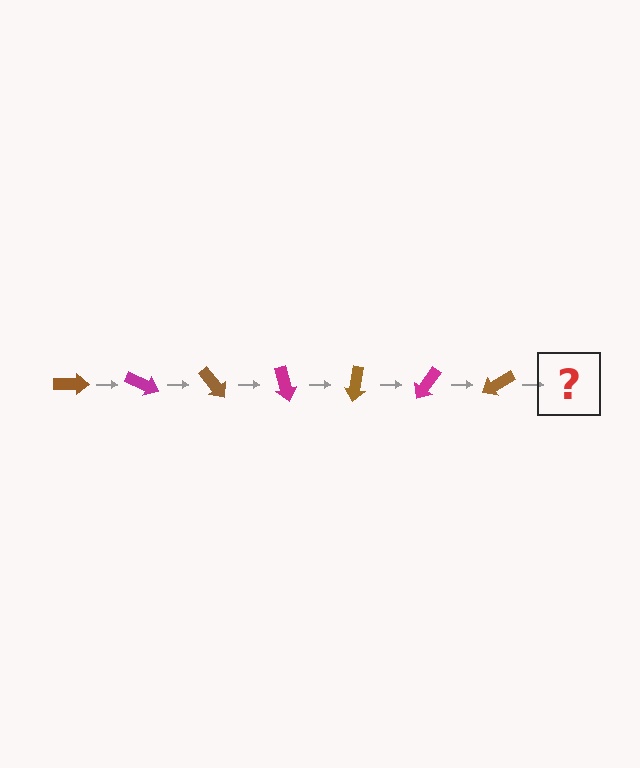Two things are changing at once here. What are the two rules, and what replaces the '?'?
The two rules are that it rotates 25 degrees each step and the color cycles through brown and magenta. The '?' should be a magenta arrow, rotated 175 degrees from the start.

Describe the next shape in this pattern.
It should be a magenta arrow, rotated 175 degrees from the start.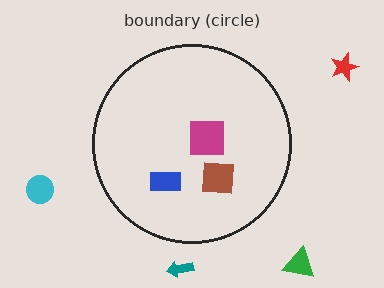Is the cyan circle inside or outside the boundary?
Outside.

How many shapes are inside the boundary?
3 inside, 4 outside.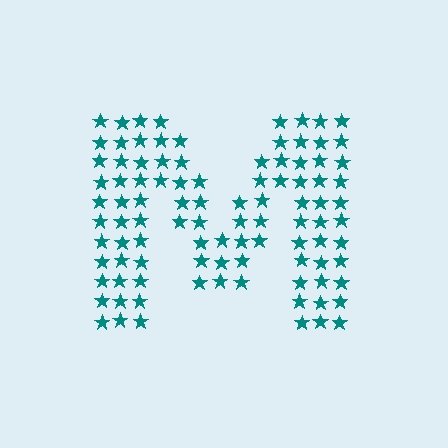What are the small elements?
The small elements are stars.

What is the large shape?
The large shape is the letter M.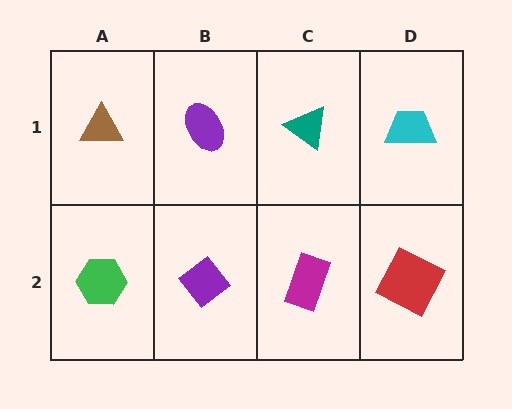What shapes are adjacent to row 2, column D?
A cyan trapezoid (row 1, column D), a magenta rectangle (row 2, column C).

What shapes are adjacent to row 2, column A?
A brown triangle (row 1, column A), a purple diamond (row 2, column B).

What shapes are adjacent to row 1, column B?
A purple diamond (row 2, column B), a brown triangle (row 1, column A), a teal triangle (row 1, column C).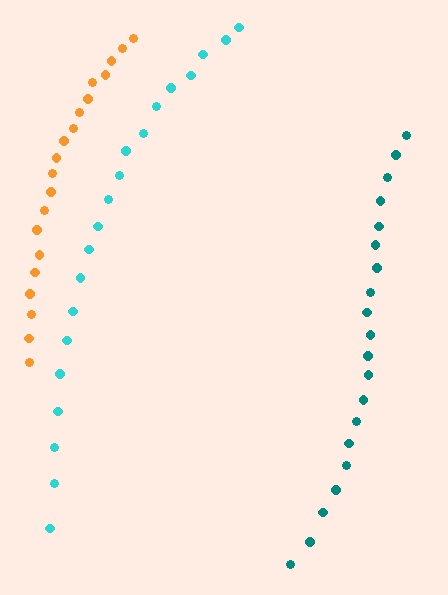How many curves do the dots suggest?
There are 3 distinct paths.